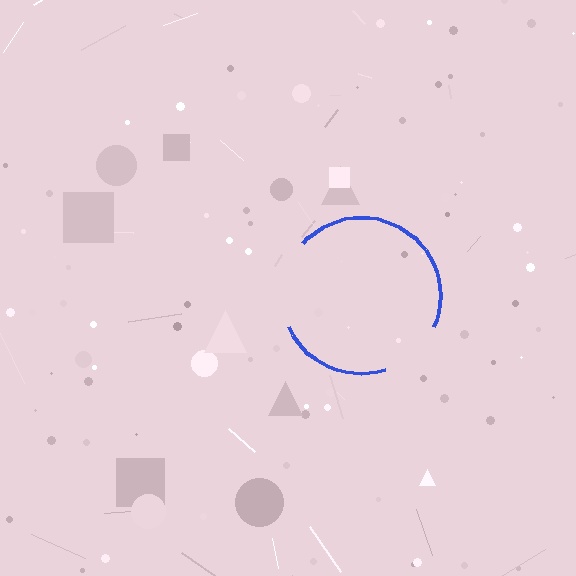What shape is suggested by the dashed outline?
The dashed outline suggests a circle.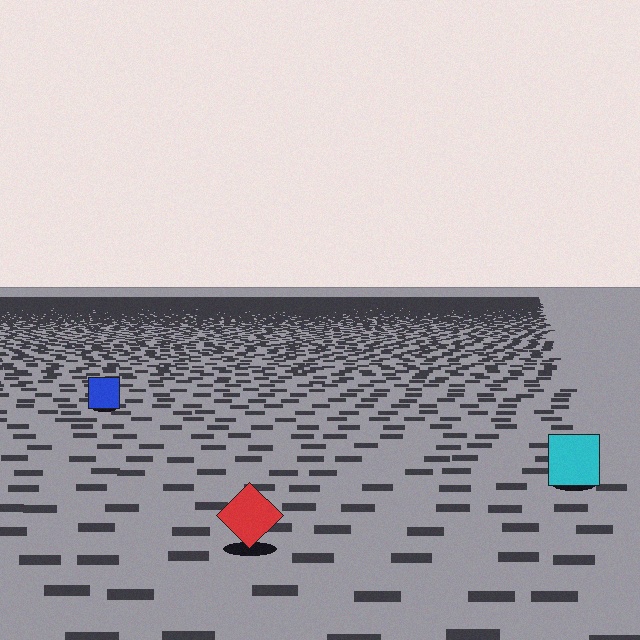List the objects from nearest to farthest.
From nearest to farthest: the red diamond, the cyan square, the blue square.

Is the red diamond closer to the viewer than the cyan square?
Yes. The red diamond is closer — you can tell from the texture gradient: the ground texture is coarser near it.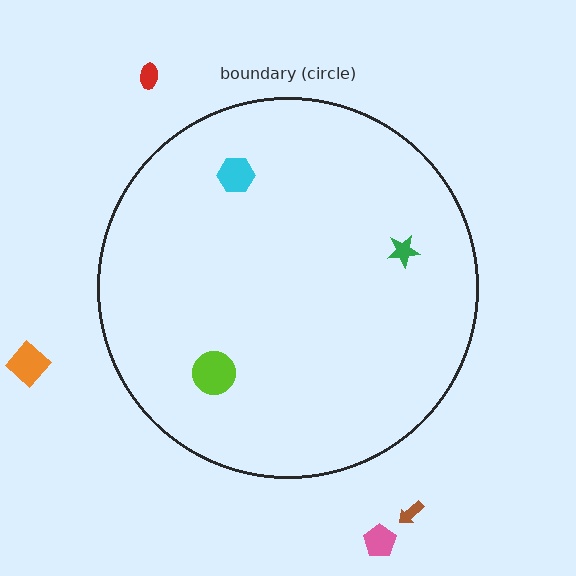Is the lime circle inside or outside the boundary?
Inside.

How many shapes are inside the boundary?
3 inside, 4 outside.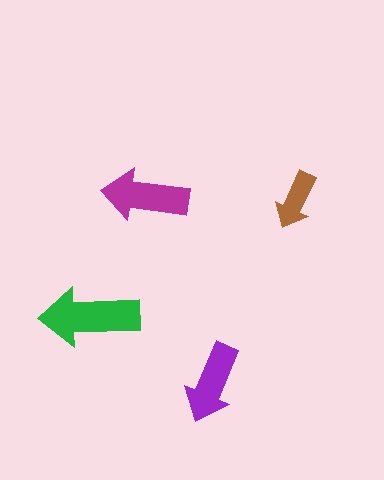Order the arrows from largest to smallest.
the green one, the magenta one, the purple one, the brown one.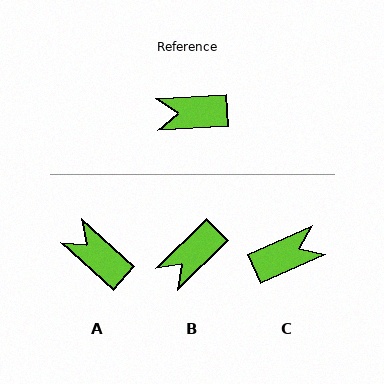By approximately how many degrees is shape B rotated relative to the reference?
Approximately 42 degrees counter-clockwise.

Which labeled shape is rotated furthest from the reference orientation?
C, about 158 degrees away.